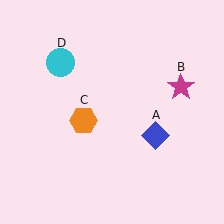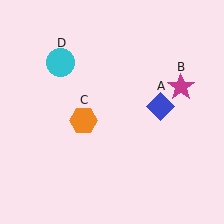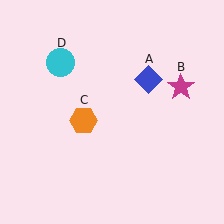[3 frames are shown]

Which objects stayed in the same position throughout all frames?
Magenta star (object B) and orange hexagon (object C) and cyan circle (object D) remained stationary.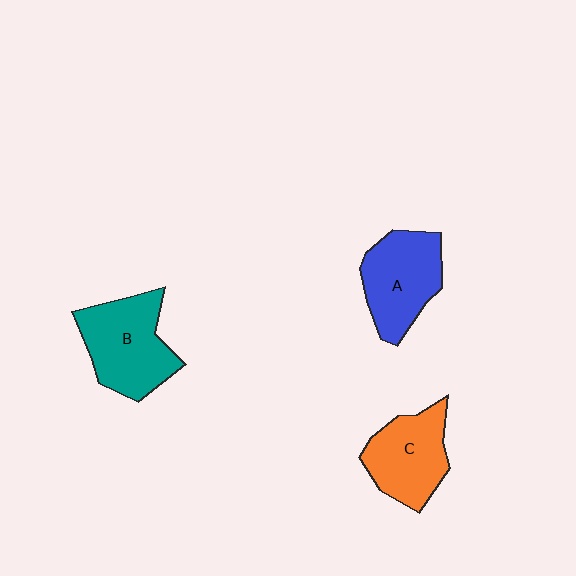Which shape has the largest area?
Shape B (teal).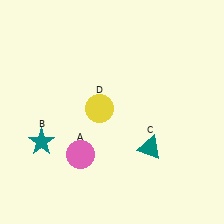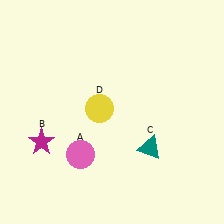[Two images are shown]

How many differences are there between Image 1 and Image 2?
There is 1 difference between the two images.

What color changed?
The star (B) changed from teal in Image 1 to magenta in Image 2.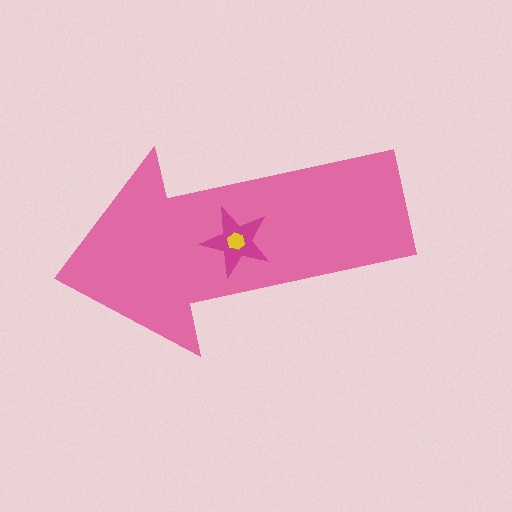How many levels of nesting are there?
3.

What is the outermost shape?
The pink arrow.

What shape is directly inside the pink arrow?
The magenta star.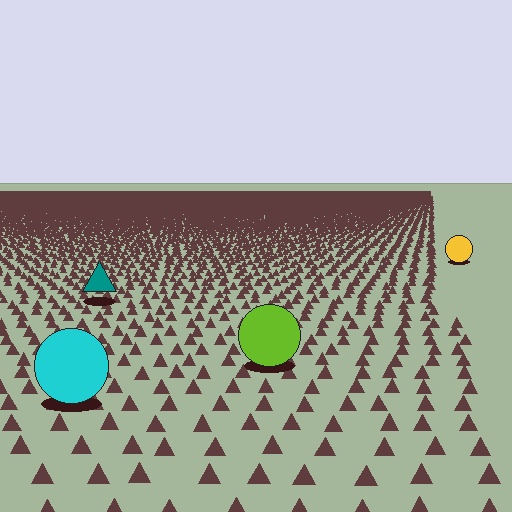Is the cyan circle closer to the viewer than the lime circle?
Yes. The cyan circle is closer — you can tell from the texture gradient: the ground texture is coarser near it.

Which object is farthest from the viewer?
The yellow circle is farthest from the viewer. It appears smaller and the ground texture around it is denser.